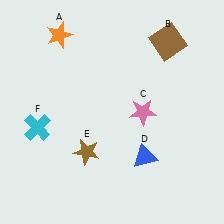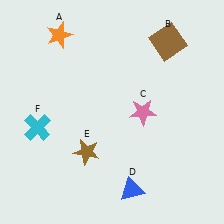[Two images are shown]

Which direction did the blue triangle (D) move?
The blue triangle (D) moved down.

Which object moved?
The blue triangle (D) moved down.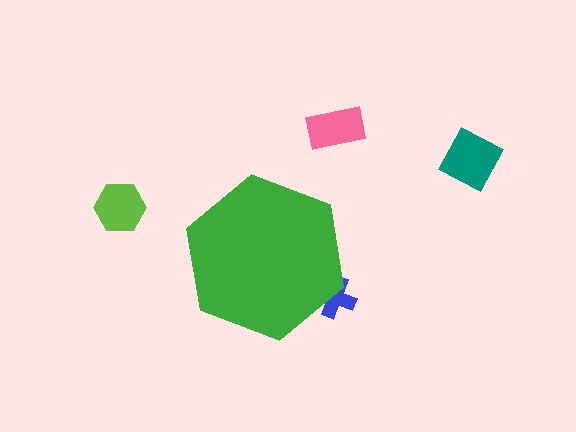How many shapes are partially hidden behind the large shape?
1 shape is partially hidden.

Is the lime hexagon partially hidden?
No, the lime hexagon is fully visible.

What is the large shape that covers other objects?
A green hexagon.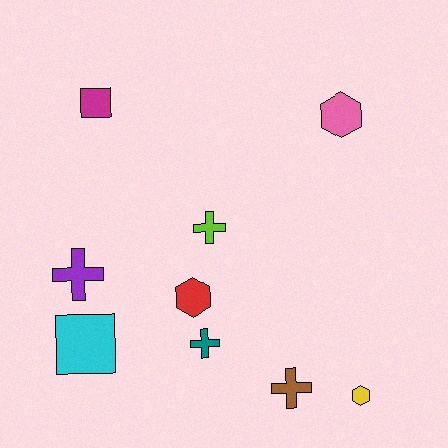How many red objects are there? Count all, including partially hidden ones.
There is 1 red object.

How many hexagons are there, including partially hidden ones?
There are 3 hexagons.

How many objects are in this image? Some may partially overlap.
There are 9 objects.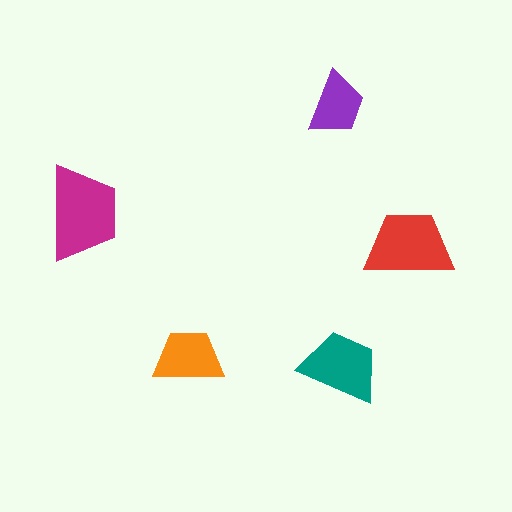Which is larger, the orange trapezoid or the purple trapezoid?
The orange one.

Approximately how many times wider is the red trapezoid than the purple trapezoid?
About 1.5 times wider.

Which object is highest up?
The purple trapezoid is topmost.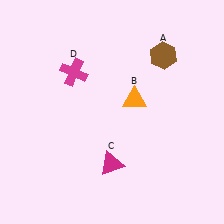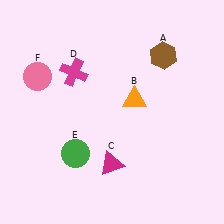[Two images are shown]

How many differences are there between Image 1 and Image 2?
There are 2 differences between the two images.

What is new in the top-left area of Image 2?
A pink circle (F) was added in the top-left area of Image 2.